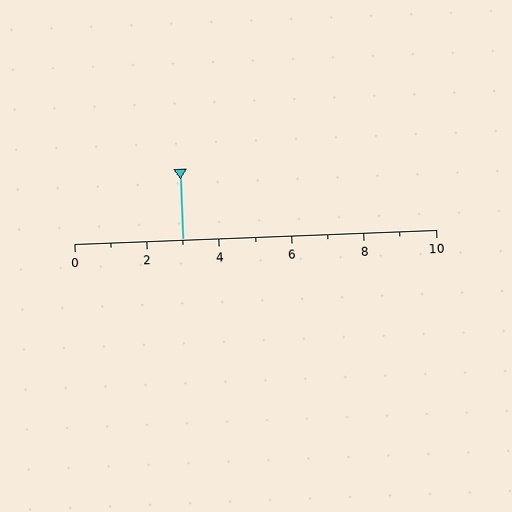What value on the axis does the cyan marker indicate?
The marker indicates approximately 3.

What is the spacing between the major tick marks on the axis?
The major ticks are spaced 2 apart.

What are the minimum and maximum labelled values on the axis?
The axis runs from 0 to 10.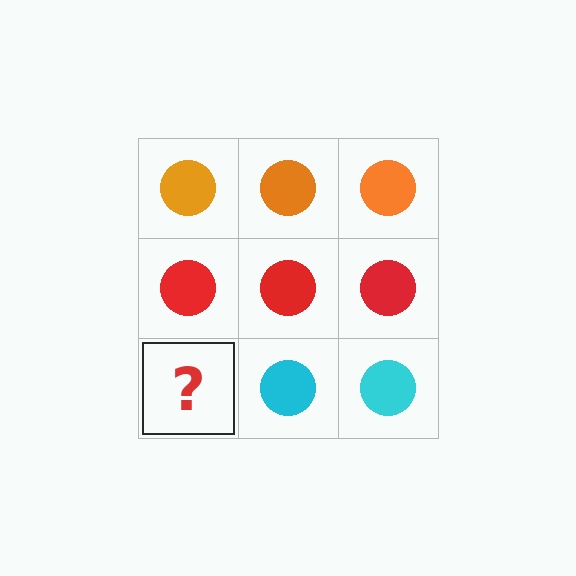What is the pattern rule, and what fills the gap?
The rule is that each row has a consistent color. The gap should be filled with a cyan circle.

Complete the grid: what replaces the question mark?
The question mark should be replaced with a cyan circle.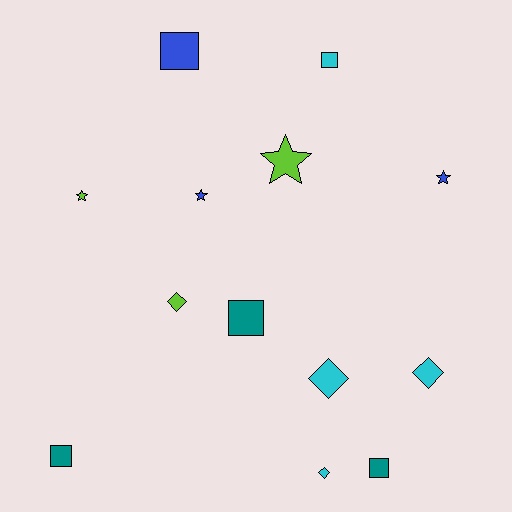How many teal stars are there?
There are no teal stars.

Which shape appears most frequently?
Square, with 5 objects.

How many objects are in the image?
There are 13 objects.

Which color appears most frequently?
Cyan, with 4 objects.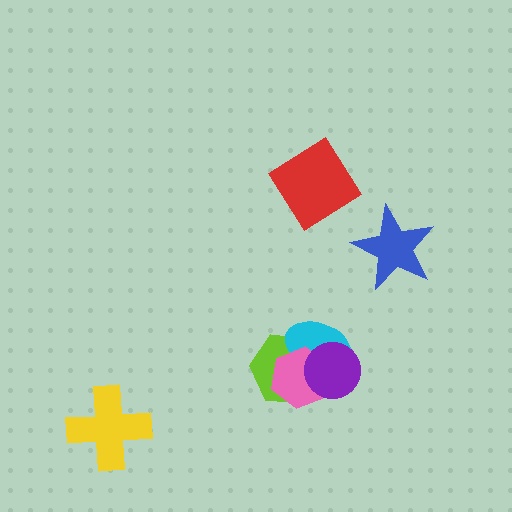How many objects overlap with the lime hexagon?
3 objects overlap with the lime hexagon.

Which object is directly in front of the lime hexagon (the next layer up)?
The cyan ellipse is directly in front of the lime hexagon.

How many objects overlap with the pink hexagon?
3 objects overlap with the pink hexagon.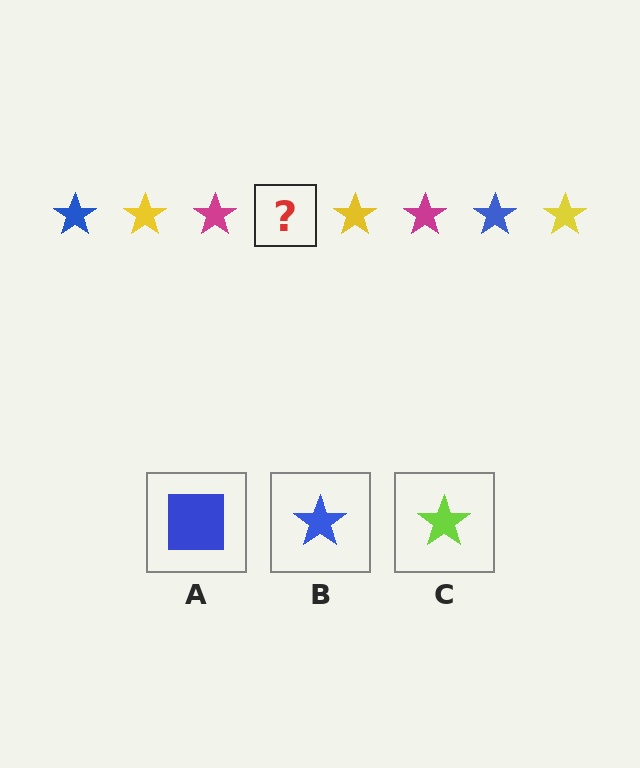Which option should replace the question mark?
Option B.